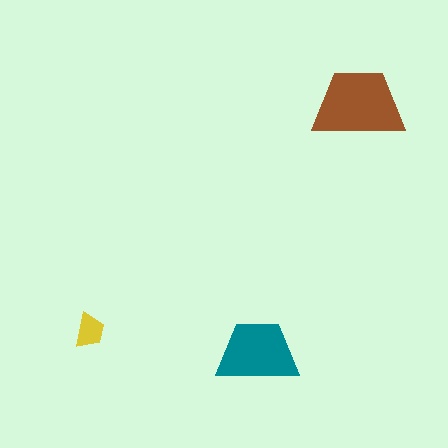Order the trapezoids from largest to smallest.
the brown one, the teal one, the yellow one.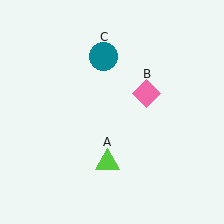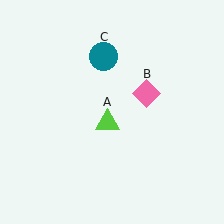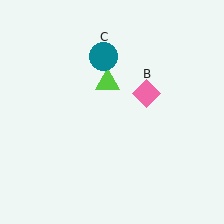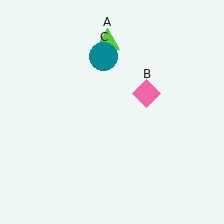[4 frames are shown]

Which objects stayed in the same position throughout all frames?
Pink diamond (object B) and teal circle (object C) remained stationary.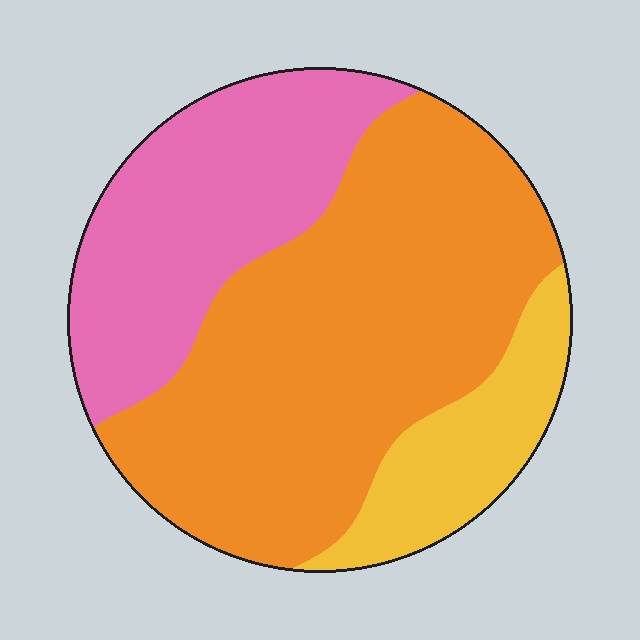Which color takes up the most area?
Orange, at roughly 55%.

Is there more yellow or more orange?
Orange.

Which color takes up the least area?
Yellow, at roughly 15%.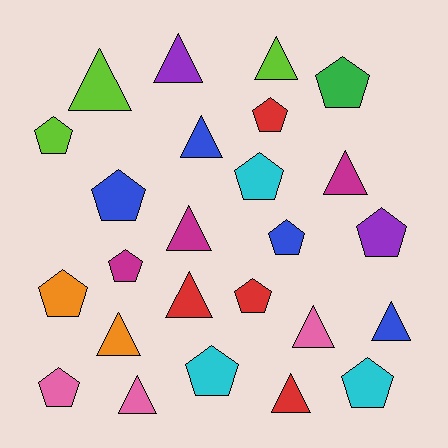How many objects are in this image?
There are 25 objects.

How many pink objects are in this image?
There are 3 pink objects.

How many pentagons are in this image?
There are 13 pentagons.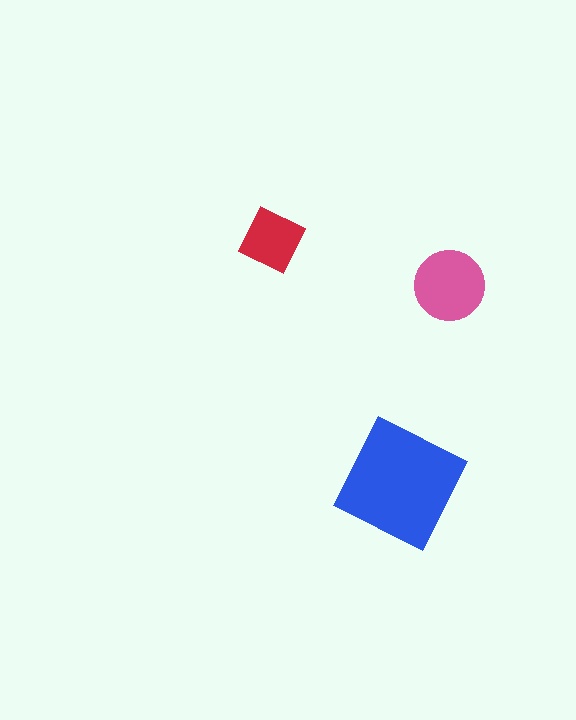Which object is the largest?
The blue square.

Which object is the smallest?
The red diamond.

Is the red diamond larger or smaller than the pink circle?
Smaller.